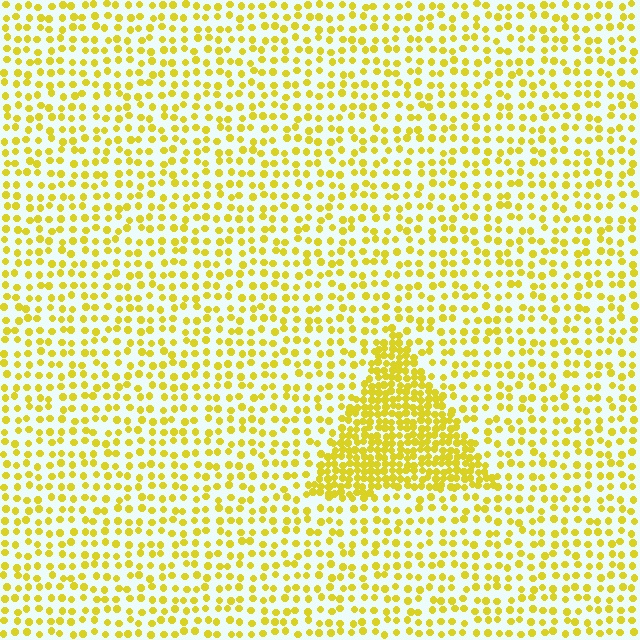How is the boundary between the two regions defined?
The boundary is defined by a change in element density (approximately 2.4x ratio). All elements are the same color, size, and shape.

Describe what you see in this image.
The image contains small yellow elements arranged at two different densities. A triangle-shaped region is visible where the elements are more densely packed than the surrounding area.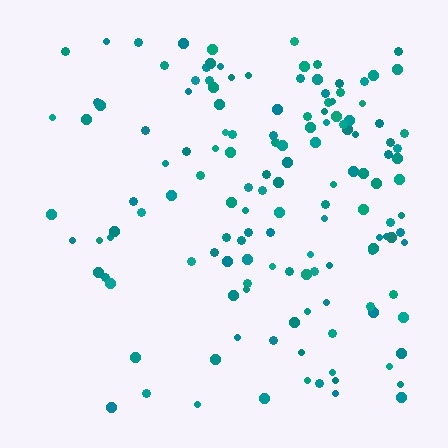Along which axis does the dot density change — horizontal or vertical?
Horizontal.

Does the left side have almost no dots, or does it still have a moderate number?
Still a moderate number, just noticeably fewer than the right.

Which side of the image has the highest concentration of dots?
The right.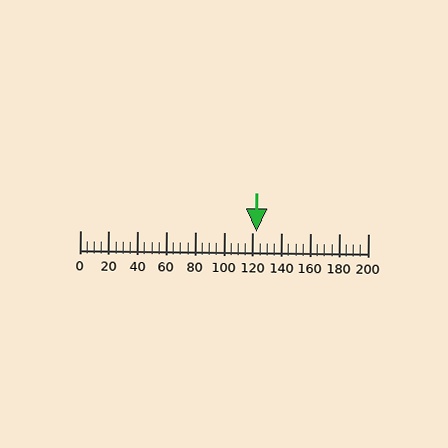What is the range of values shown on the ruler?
The ruler shows values from 0 to 200.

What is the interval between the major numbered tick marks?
The major tick marks are spaced 20 units apart.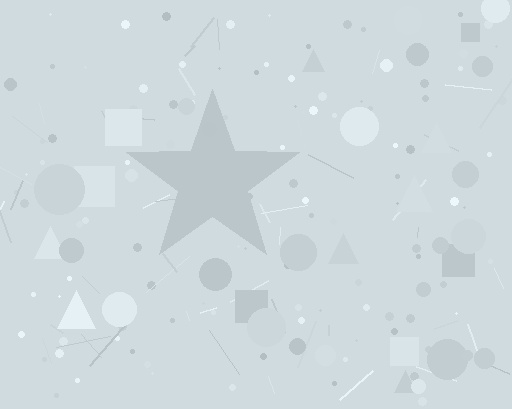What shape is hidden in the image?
A star is hidden in the image.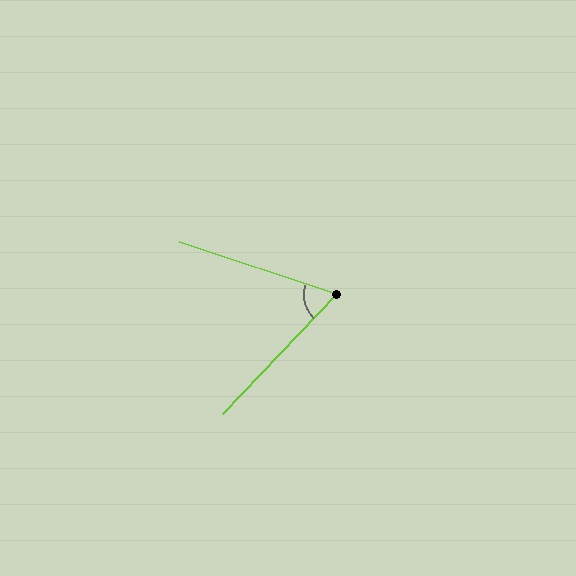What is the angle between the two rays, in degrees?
Approximately 65 degrees.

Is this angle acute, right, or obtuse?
It is acute.